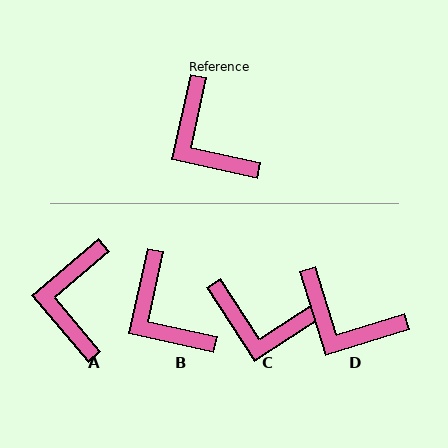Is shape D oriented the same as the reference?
No, it is off by about 30 degrees.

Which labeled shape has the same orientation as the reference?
B.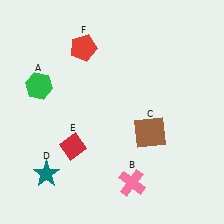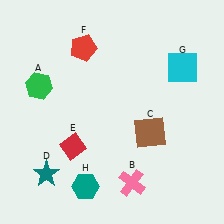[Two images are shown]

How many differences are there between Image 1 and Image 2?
There are 2 differences between the two images.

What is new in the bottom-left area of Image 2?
A teal hexagon (H) was added in the bottom-left area of Image 2.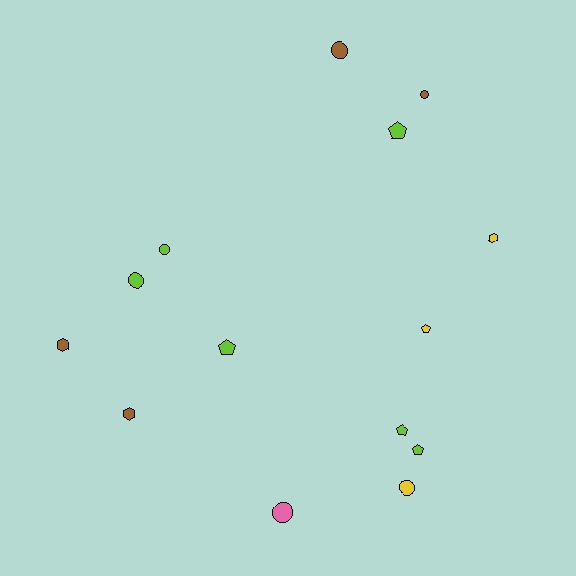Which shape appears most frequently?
Circle, with 6 objects.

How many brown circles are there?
There are 2 brown circles.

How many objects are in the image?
There are 14 objects.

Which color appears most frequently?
Lime, with 6 objects.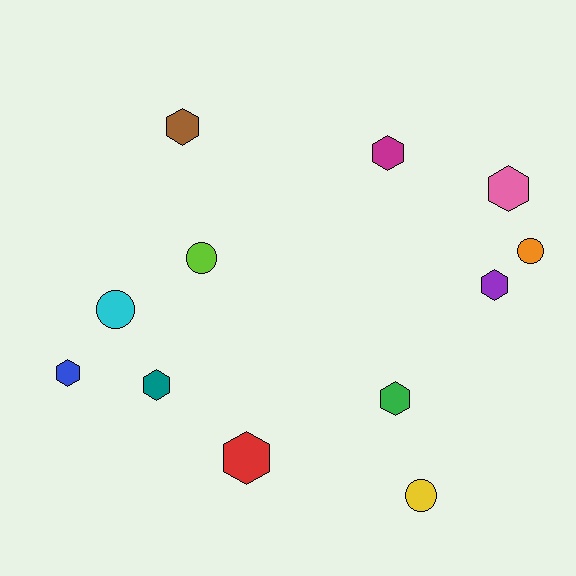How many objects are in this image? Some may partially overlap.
There are 12 objects.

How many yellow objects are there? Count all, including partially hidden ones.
There is 1 yellow object.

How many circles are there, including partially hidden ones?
There are 4 circles.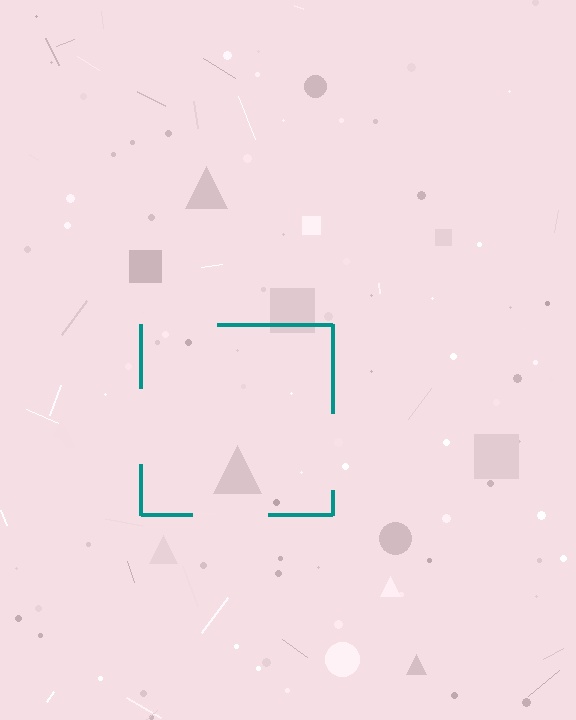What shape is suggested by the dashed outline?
The dashed outline suggests a square.